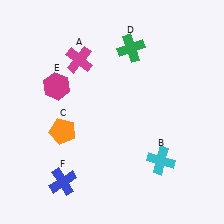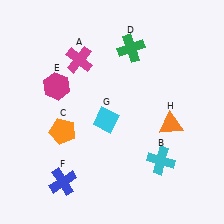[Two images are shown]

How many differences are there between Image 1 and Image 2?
There are 2 differences between the two images.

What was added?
A cyan diamond (G), an orange triangle (H) were added in Image 2.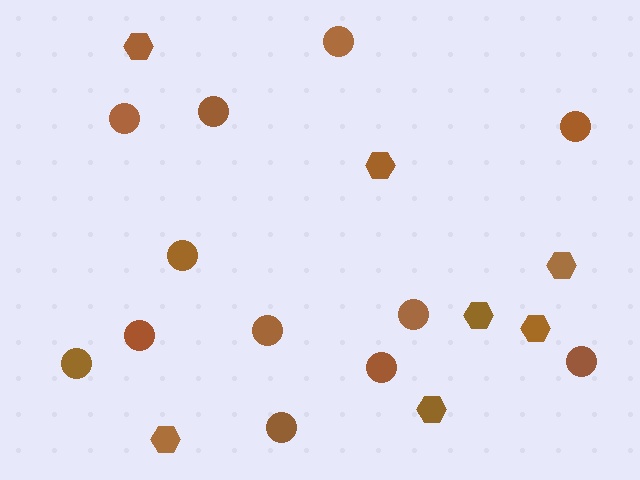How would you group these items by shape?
There are 2 groups: one group of hexagons (7) and one group of circles (12).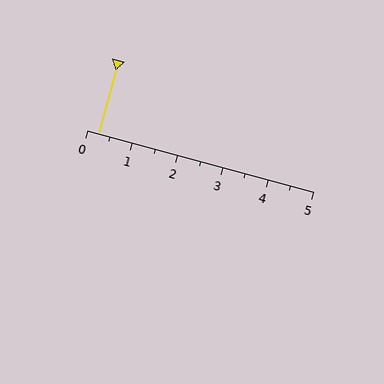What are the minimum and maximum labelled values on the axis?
The axis runs from 0 to 5.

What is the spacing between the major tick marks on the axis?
The major ticks are spaced 1 apart.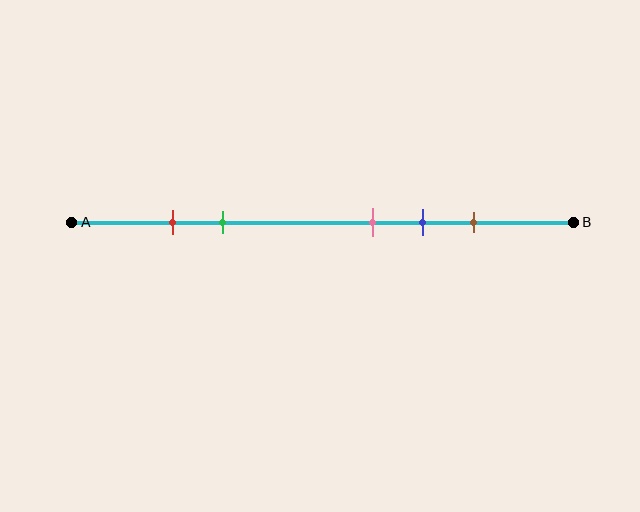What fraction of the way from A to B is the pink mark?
The pink mark is approximately 60% (0.6) of the way from A to B.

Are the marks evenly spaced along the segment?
No, the marks are not evenly spaced.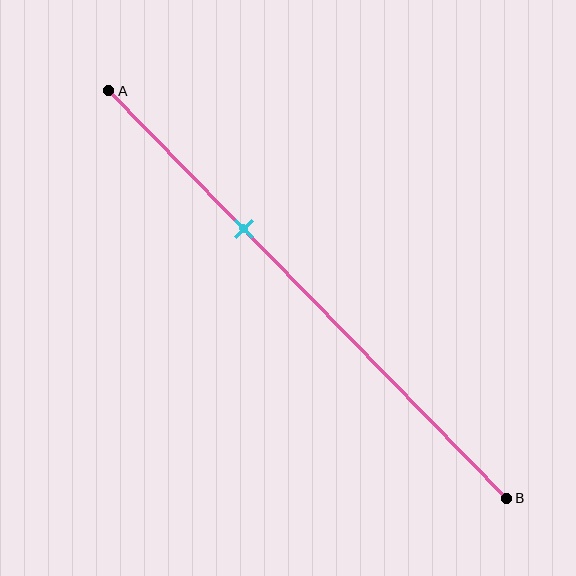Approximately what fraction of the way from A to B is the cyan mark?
The cyan mark is approximately 35% of the way from A to B.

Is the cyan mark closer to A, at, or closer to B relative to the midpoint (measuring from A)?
The cyan mark is closer to point A than the midpoint of segment AB.